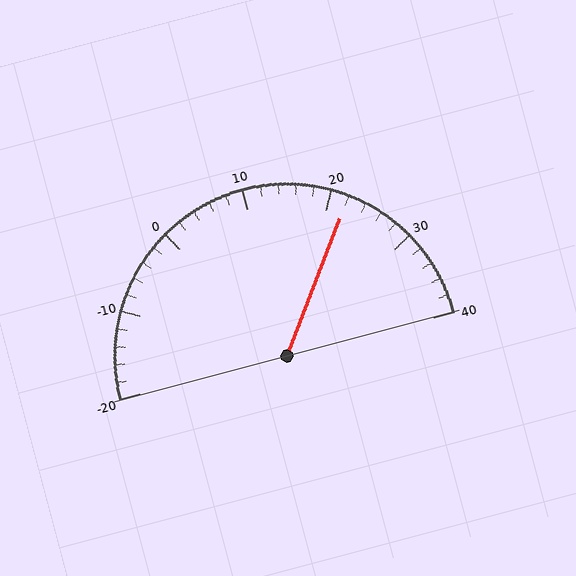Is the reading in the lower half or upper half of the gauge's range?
The reading is in the upper half of the range (-20 to 40).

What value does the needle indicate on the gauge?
The needle indicates approximately 22.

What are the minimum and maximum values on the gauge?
The gauge ranges from -20 to 40.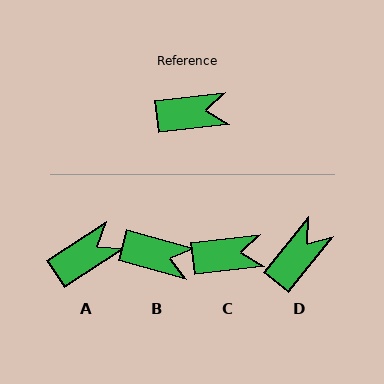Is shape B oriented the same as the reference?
No, it is off by about 22 degrees.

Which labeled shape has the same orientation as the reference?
C.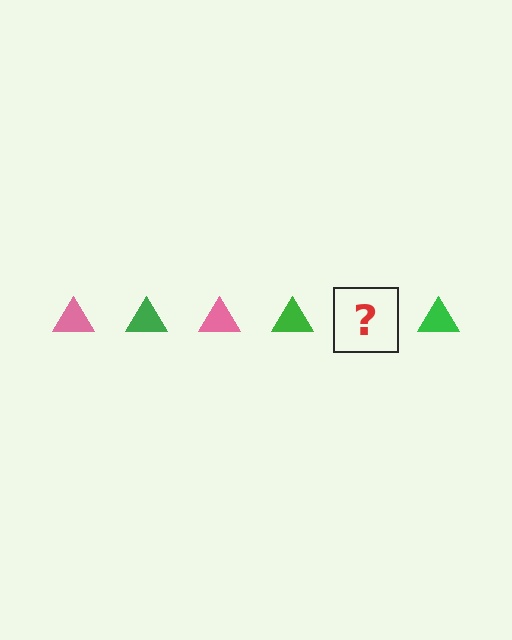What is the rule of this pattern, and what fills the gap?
The rule is that the pattern cycles through pink, green triangles. The gap should be filled with a pink triangle.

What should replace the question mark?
The question mark should be replaced with a pink triangle.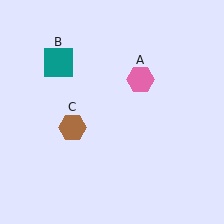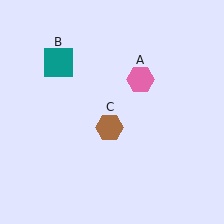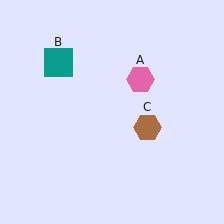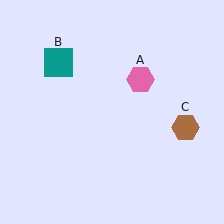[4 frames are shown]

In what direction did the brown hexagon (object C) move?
The brown hexagon (object C) moved right.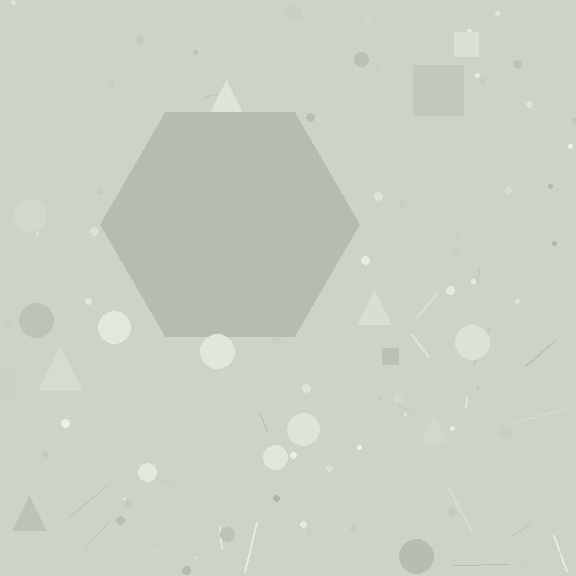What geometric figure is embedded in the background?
A hexagon is embedded in the background.